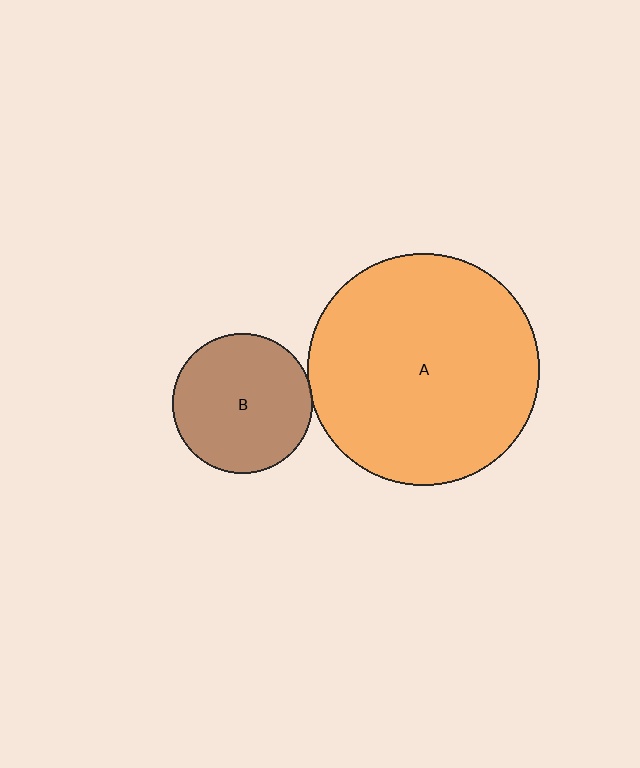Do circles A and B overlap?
Yes.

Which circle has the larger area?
Circle A (orange).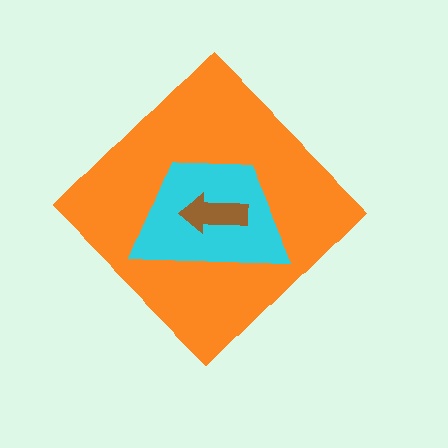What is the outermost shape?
The orange diamond.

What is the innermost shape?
The brown arrow.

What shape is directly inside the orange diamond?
The cyan trapezoid.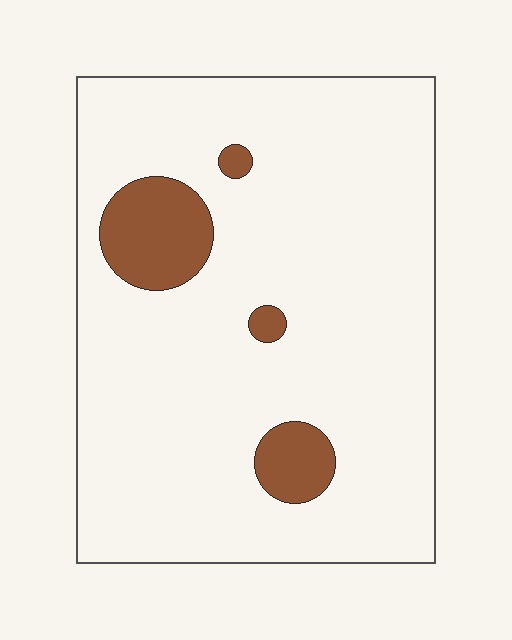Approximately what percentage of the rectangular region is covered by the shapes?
Approximately 10%.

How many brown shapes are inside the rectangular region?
4.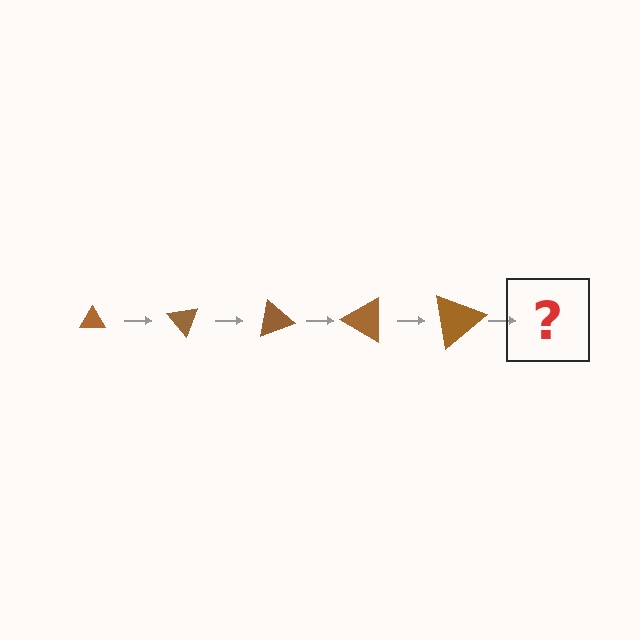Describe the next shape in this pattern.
It should be a triangle, larger than the previous one and rotated 250 degrees from the start.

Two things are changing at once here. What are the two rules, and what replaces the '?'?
The two rules are that the triangle grows larger each step and it rotates 50 degrees each step. The '?' should be a triangle, larger than the previous one and rotated 250 degrees from the start.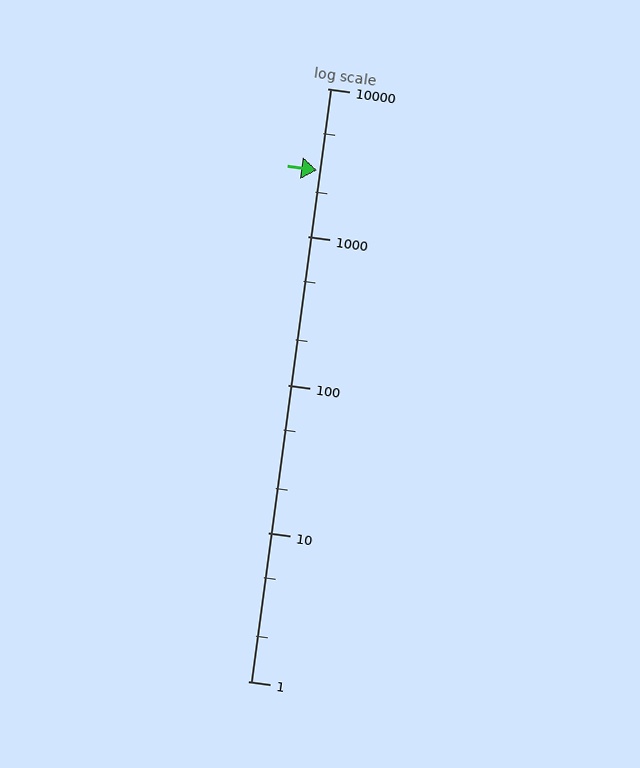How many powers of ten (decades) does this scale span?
The scale spans 4 decades, from 1 to 10000.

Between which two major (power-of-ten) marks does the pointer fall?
The pointer is between 1000 and 10000.